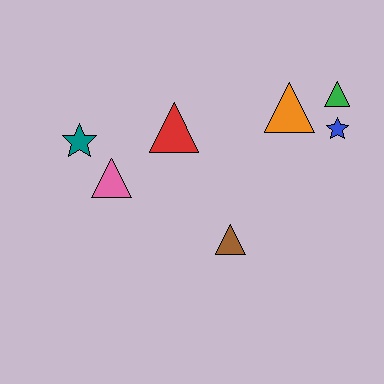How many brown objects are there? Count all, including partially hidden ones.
There is 1 brown object.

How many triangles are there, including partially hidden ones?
There are 5 triangles.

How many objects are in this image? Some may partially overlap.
There are 7 objects.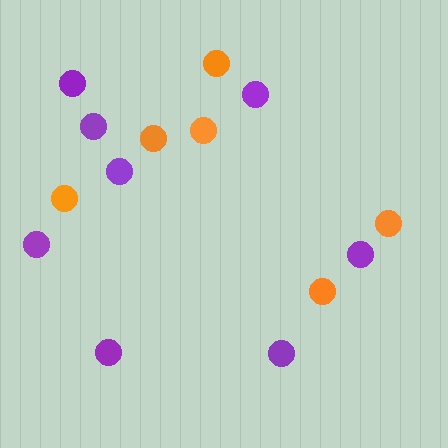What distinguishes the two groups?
There are 2 groups: one group of purple circles (8) and one group of orange circles (6).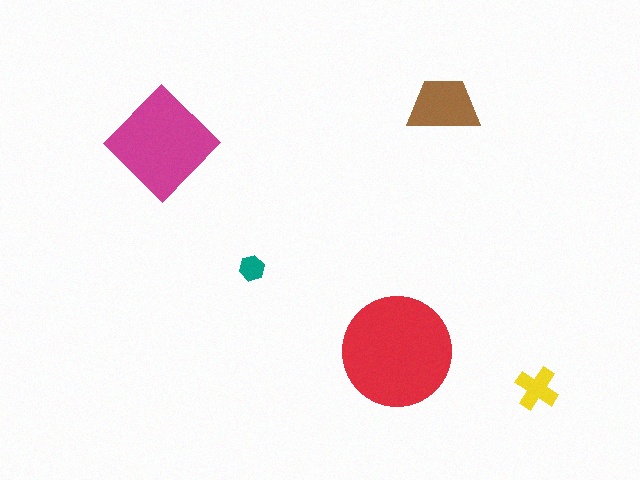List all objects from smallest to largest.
The teal hexagon, the yellow cross, the brown trapezoid, the magenta diamond, the red circle.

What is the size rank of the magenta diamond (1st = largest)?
2nd.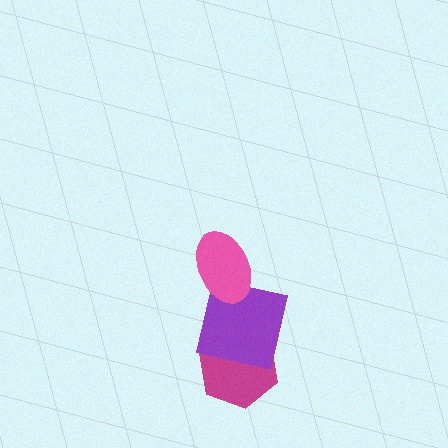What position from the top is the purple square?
The purple square is 2nd from the top.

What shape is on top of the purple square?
The pink ellipse is on top of the purple square.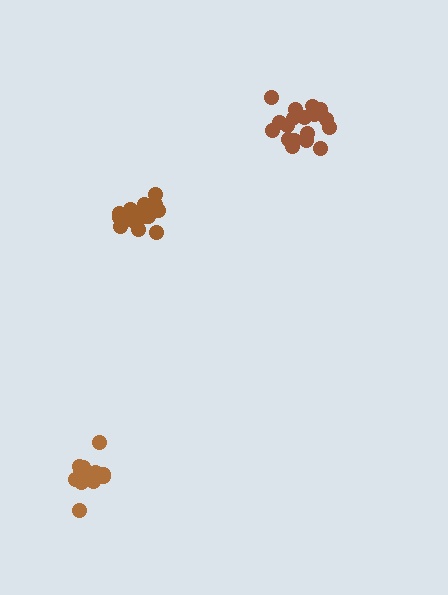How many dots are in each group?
Group 1: 14 dots, Group 2: 12 dots, Group 3: 18 dots (44 total).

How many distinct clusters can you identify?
There are 3 distinct clusters.